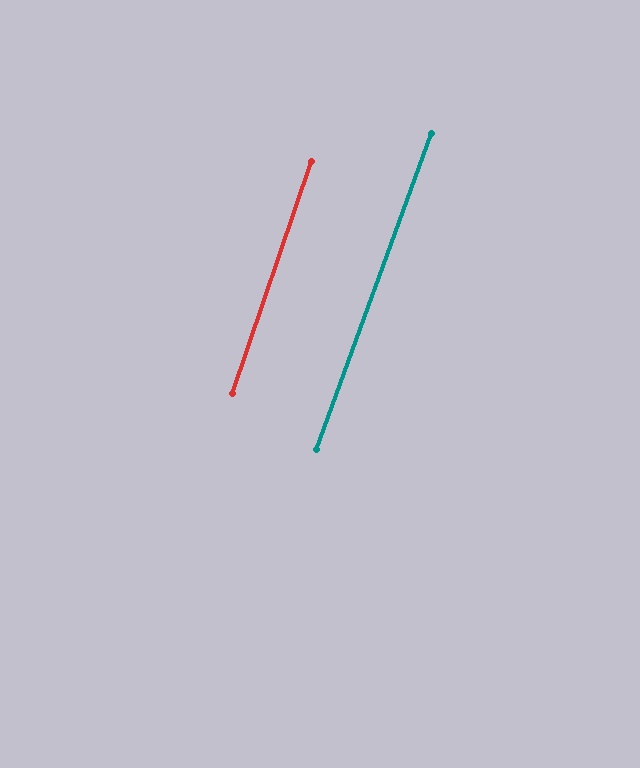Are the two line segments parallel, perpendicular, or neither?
Parallel — their directions differ by only 1.3°.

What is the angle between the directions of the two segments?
Approximately 1 degree.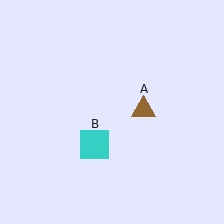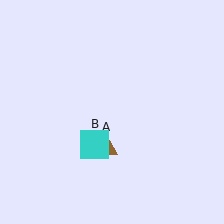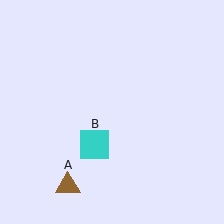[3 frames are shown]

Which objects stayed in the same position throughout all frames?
Cyan square (object B) remained stationary.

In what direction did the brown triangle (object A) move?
The brown triangle (object A) moved down and to the left.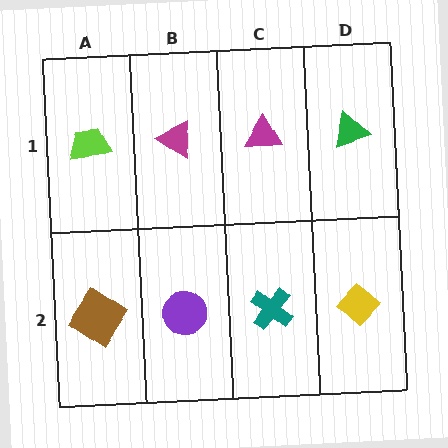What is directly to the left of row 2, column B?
A brown diamond.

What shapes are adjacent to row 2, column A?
A lime trapezoid (row 1, column A), a purple circle (row 2, column B).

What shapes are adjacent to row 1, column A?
A brown diamond (row 2, column A), a magenta triangle (row 1, column B).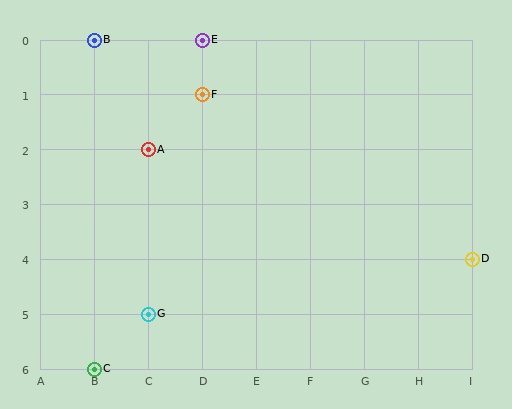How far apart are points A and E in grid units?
Points A and E are 1 column and 2 rows apart (about 2.2 grid units diagonally).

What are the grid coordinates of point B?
Point B is at grid coordinates (B, 0).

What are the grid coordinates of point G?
Point G is at grid coordinates (C, 5).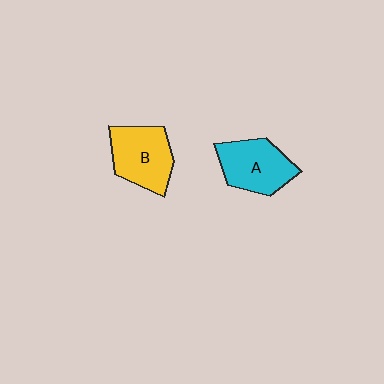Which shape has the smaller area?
Shape A (cyan).